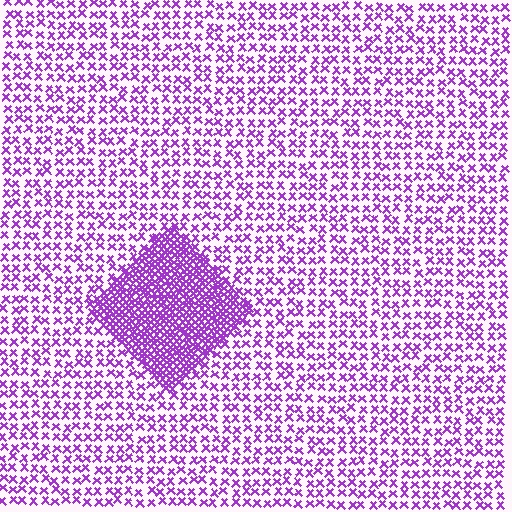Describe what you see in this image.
The image contains small purple elements arranged at two different densities. A diamond-shaped region is visible where the elements are more densely packed than the surrounding area.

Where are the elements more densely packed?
The elements are more densely packed inside the diamond boundary.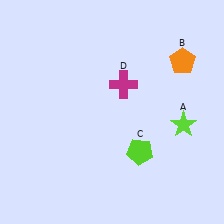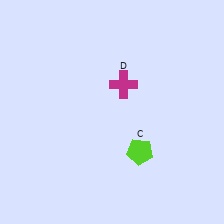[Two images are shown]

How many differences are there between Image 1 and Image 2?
There are 2 differences between the two images.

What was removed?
The orange pentagon (B), the lime star (A) were removed in Image 2.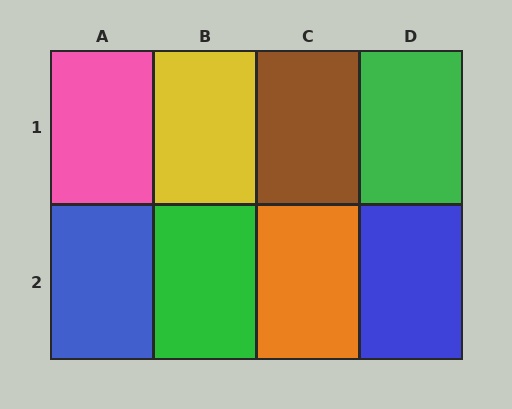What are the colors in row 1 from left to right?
Pink, yellow, brown, green.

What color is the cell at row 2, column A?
Blue.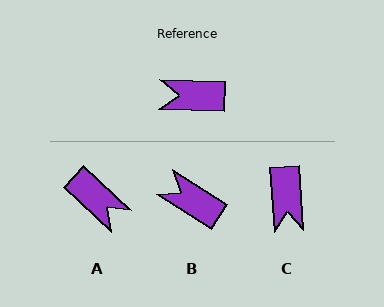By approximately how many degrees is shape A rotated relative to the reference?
Approximately 139 degrees counter-clockwise.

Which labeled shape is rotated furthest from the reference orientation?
A, about 139 degrees away.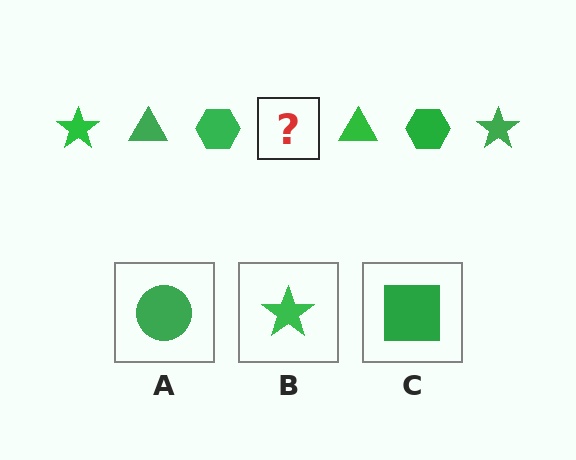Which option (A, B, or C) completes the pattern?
B.